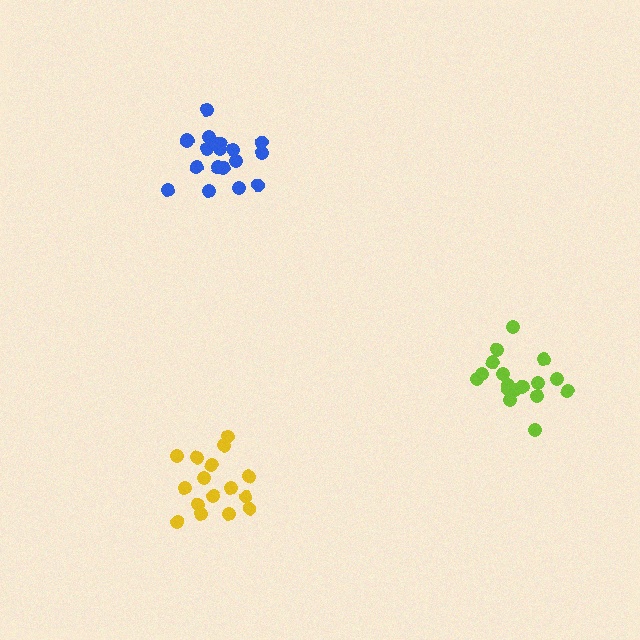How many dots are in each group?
Group 1: 19 dots, Group 2: 18 dots, Group 3: 16 dots (53 total).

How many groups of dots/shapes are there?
There are 3 groups.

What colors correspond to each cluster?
The clusters are colored: blue, lime, yellow.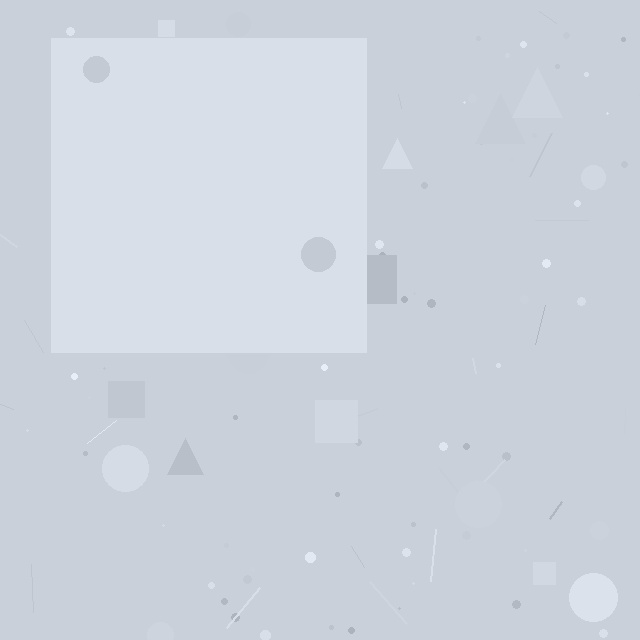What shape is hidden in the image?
A square is hidden in the image.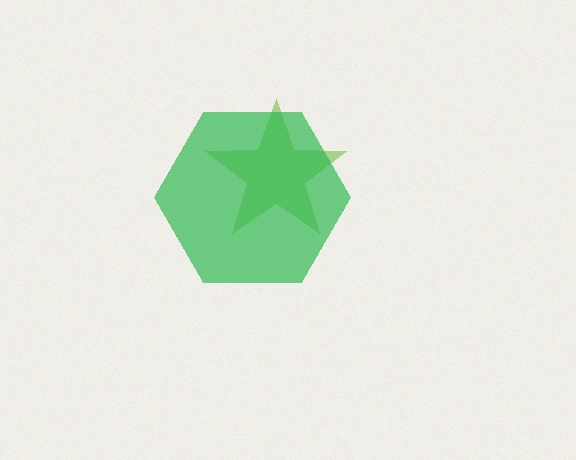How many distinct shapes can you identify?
There are 2 distinct shapes: a lime star, a green hexagon.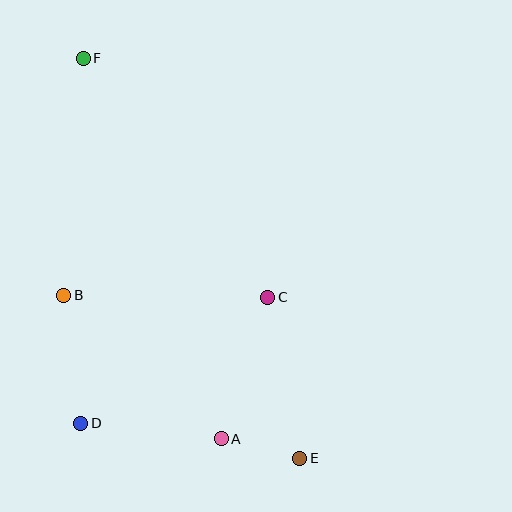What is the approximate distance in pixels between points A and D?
The distance between A and D is approximately 141 pixels.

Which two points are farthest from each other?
Points E and F are farthest from each other.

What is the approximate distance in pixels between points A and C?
The distance between A and C is approximately 149 pixels.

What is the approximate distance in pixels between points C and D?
The distance between C and D is approximately 225 pixels.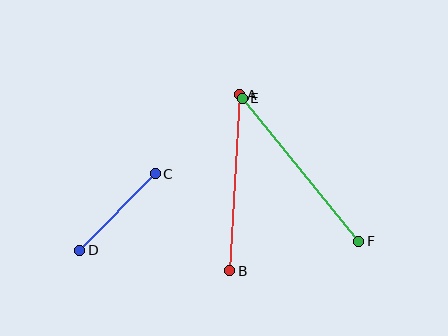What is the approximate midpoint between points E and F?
The midpoint is at approximately (300, 170) pixels.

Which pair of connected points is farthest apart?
Points E and F are farthest apart.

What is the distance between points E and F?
The distance is approximately 184 pixels.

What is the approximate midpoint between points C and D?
The midpoint is at approximately (117, 212) pixels.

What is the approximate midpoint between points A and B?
The midpoint is at approximately (235, 183) pixels.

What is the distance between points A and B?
The distance is approximately 176 pixels.